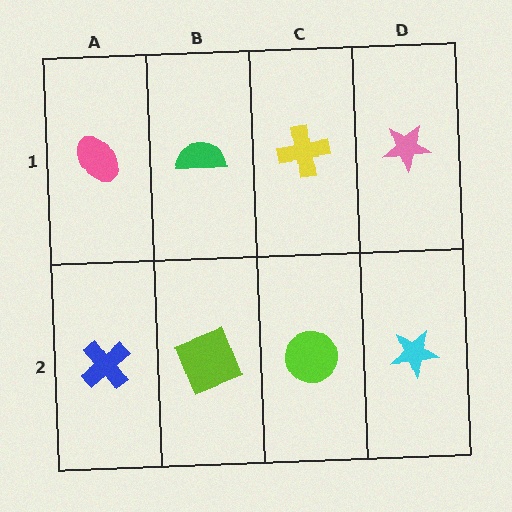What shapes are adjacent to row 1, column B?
A lime square (row 2, column B), a pink ellipse (row 1, column A), a yellow cross (row 1, column C).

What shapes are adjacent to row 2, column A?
A pink ellipse (row 1, column A), a lime square (row 2, column B).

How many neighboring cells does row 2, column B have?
3.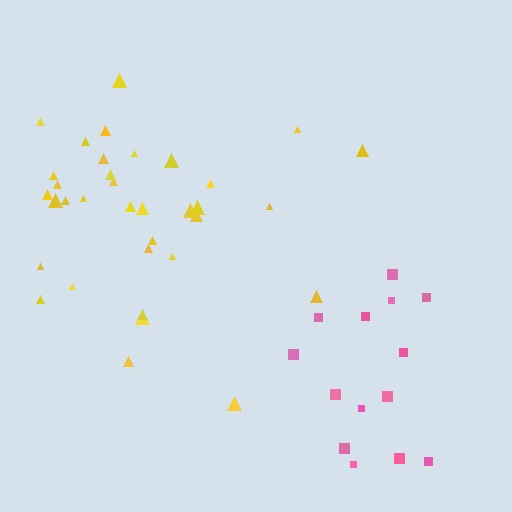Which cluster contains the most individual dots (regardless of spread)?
Yellow (35).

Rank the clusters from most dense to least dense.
yellow, pink.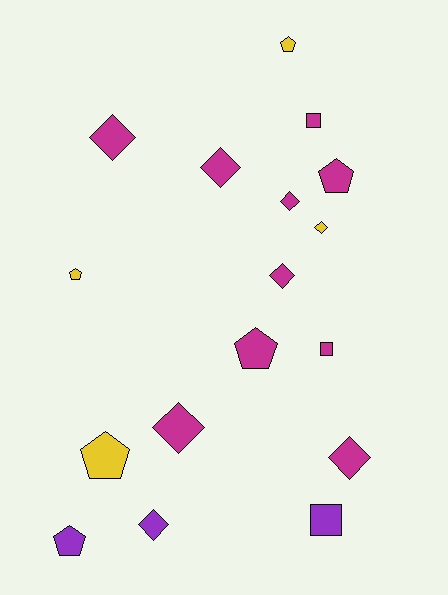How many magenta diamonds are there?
There are 6 magenta diamonds.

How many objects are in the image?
There are 17 objects.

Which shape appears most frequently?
Diamond, with 8 objects.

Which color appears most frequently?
Magenta, with 10 objects.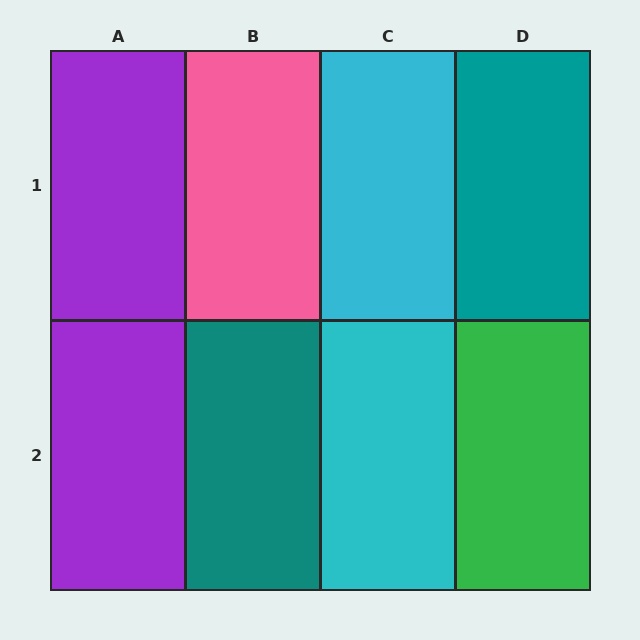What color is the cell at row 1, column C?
Cyan.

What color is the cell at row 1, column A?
Purple.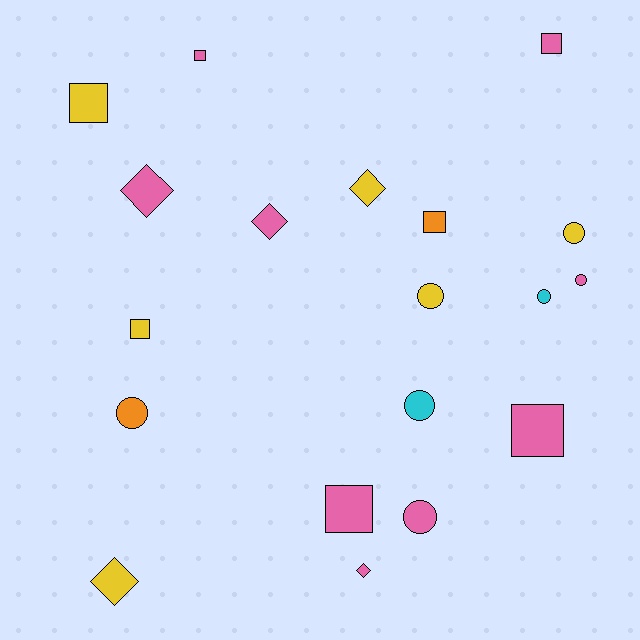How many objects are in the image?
There are 19 objects.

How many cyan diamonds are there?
There are no cyan diamonds.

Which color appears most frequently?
Pink, with 9 objects.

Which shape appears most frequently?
Square, with 7 objects.